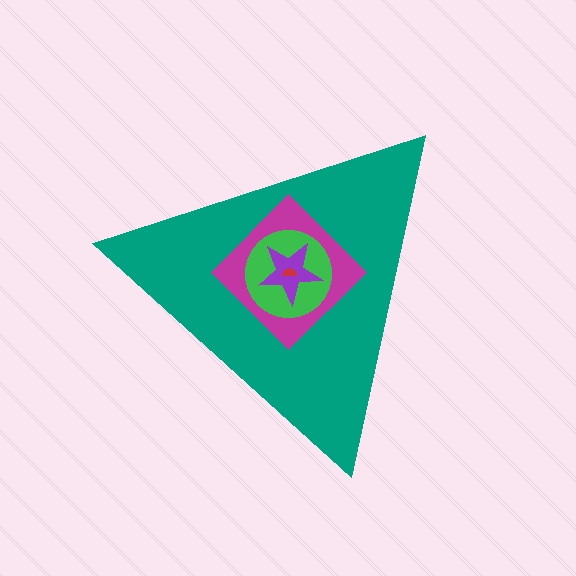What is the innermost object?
The red semicircle.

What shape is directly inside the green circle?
The purple star.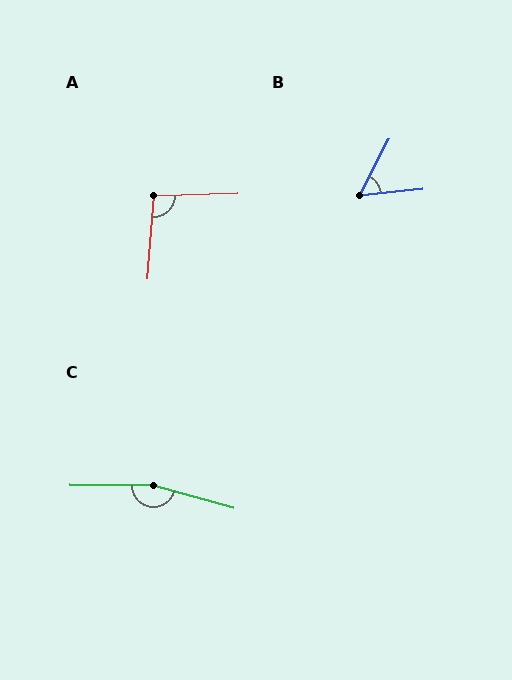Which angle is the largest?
C, at approximately 164 degrees.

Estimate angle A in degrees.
Approximately 96 degrees.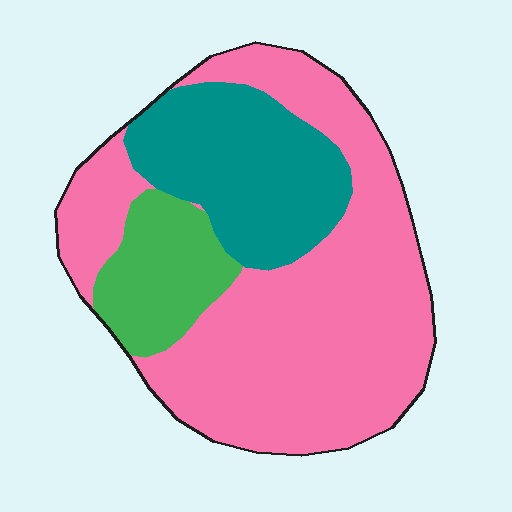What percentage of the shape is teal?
Teal covers around 25% of the shape.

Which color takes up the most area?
Pink, at roughly 60%.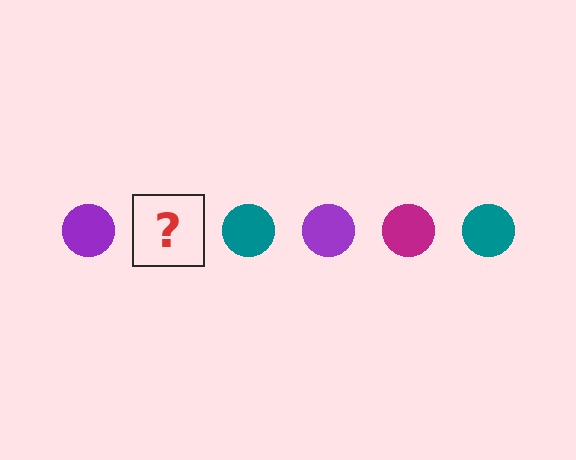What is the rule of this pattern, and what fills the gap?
The rule is that the pattern cycles through purple, magenta, teal circles. The gap should be filled with a magenta circle.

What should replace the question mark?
The question mark should be replaced with a magenta circle.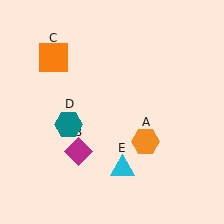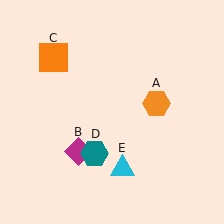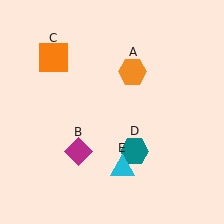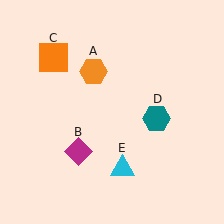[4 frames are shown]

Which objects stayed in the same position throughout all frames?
Magenta diamond (object B) and orange square (object C) and cyan triangle (object E) remained stationary.